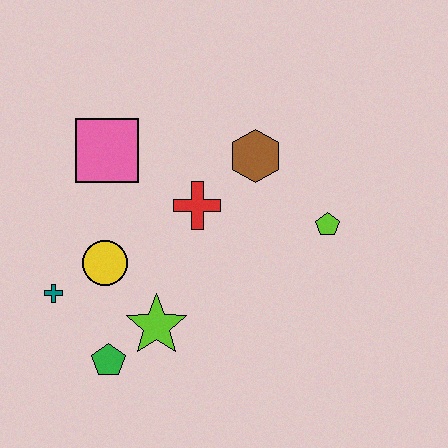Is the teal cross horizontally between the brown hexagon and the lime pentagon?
No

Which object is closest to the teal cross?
The yellow circle is closest to the teal cross.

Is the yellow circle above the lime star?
Yes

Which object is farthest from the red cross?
The green pentagon is farthest from the red cross.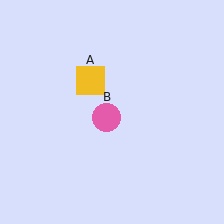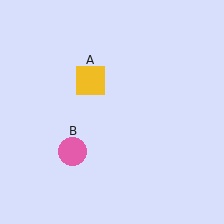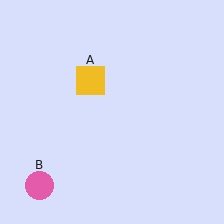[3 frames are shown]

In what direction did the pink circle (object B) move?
The pink circle (object B) moved down and to the left.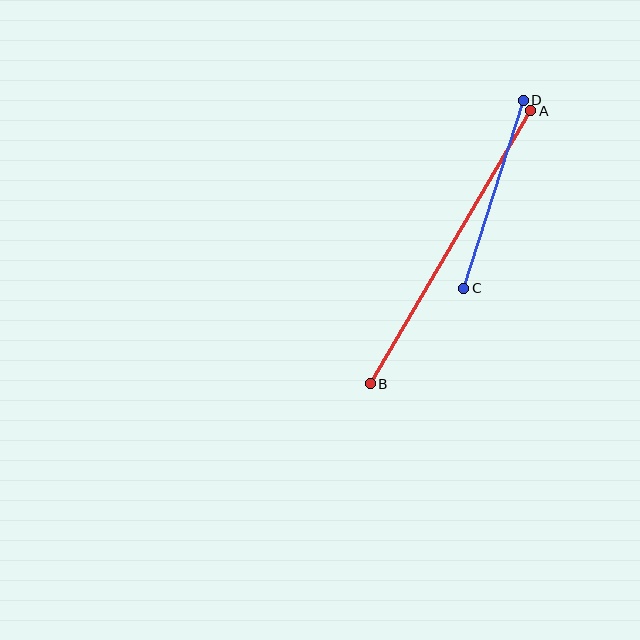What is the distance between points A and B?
The distance is approximately 317 pixels.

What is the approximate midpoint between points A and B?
The midpoint is at approximately (451, 247) pixels.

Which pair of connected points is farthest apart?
Points A and B are farthest apart.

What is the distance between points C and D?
The distance is approximately 197 pixels.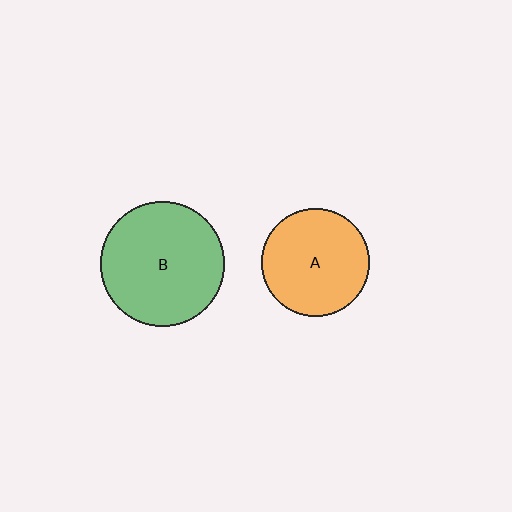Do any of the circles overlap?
No, none of the circles overlap.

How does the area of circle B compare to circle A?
Approximately 1.3 times.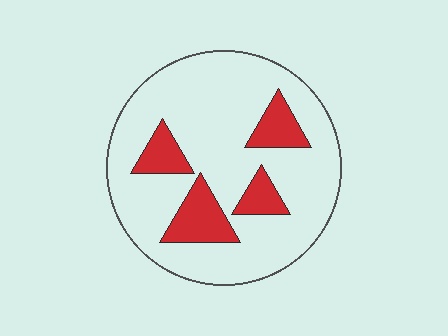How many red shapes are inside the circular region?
4.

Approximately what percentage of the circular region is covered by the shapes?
Approximately 20%.